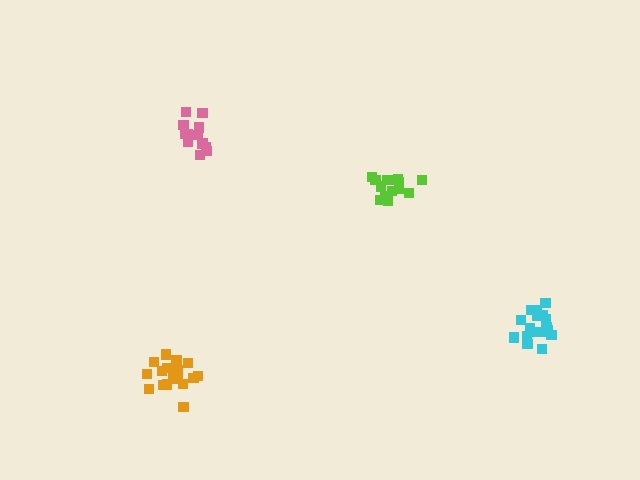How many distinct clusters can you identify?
There are 4 distinct clusters.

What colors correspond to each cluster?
The clusters are colored: pink, lime, orange, cyan.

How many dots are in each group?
Group 1: 12 dots, Group 2: 14 dots, Group 3: 18 dots, Group 4: 17 dots (61 total).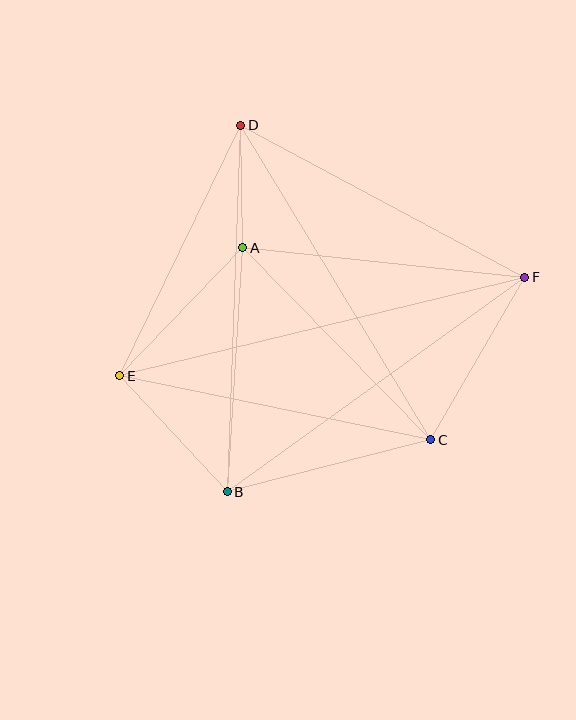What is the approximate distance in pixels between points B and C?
The distance between B and C is approximately 210 pixels.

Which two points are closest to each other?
Points A and D are closest to each other.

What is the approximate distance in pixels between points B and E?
The distance between B and E is approximately 159 pixels.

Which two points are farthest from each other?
Points E and F are farthest from each other.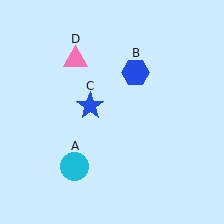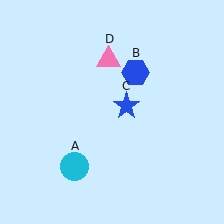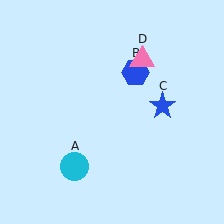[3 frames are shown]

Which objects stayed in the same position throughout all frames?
Cyan circle (object A) and blue hexagon (object B) remained stationary.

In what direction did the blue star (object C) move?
The blue star (object C) moved right.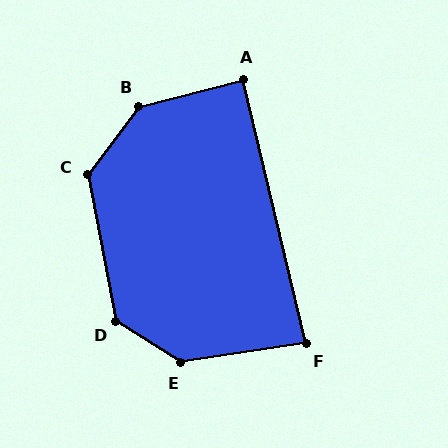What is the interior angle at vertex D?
Approximately 134 degrees (obtuse).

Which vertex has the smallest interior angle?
F, at approximately 85 degrees.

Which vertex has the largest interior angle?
B, at approximately 141 degrees.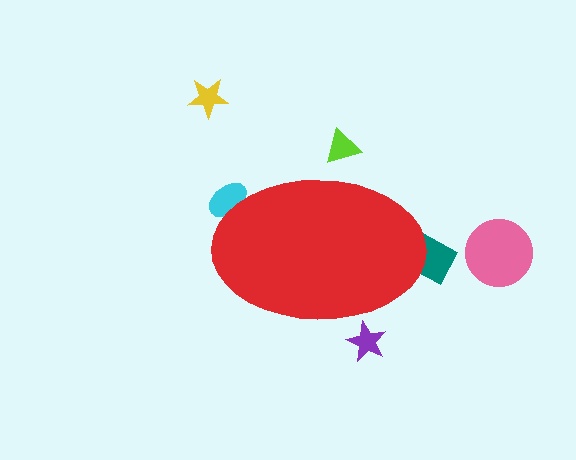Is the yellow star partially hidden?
No, the yellow star is fully visible.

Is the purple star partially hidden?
Yes, the purple star is partially hidden behind the red ellipse.